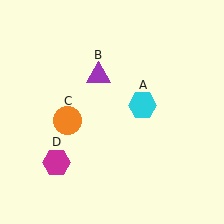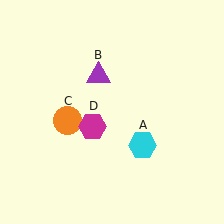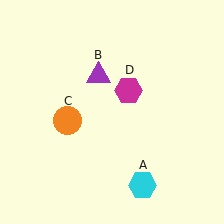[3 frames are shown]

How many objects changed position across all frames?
2 objects changed position: cyan hexagon (object A), magenta hexagon (object D).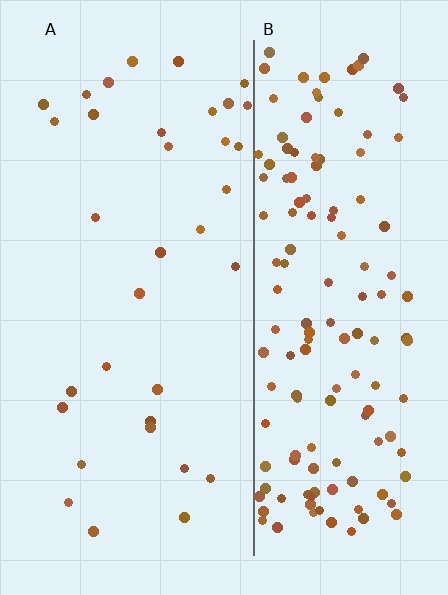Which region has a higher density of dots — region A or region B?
B (the right).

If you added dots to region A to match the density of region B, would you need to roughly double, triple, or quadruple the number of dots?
Approximately quadruple.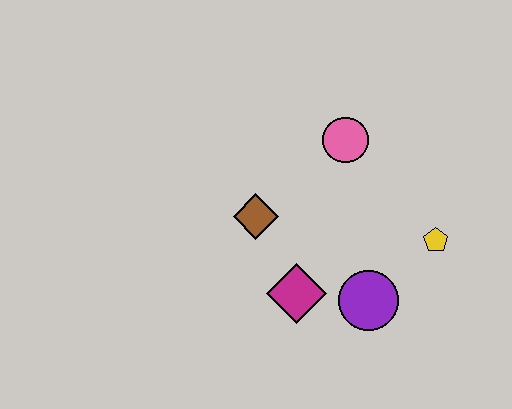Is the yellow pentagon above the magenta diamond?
Yes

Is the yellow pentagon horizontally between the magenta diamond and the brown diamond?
No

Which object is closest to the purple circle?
The magenta diamond is closest to the purple circle.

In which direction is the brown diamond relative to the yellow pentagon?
The brown diamond is to the left of the yellow pentagon.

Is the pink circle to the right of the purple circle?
No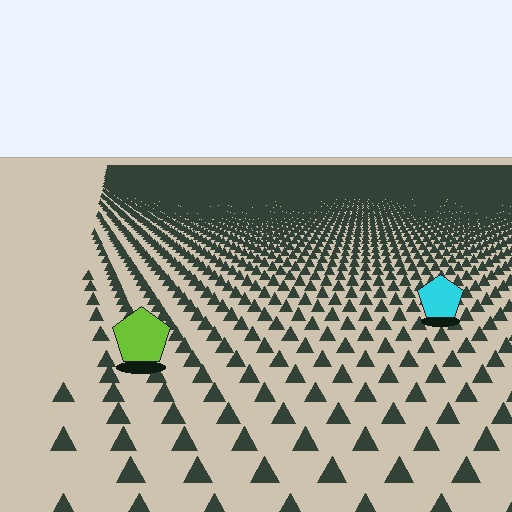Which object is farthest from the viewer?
The cyan pentagon is farthest from the viewer. It appears smaller and the ground texture around it is denser.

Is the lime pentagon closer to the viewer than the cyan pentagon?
Yes. The lime pentagon is closer — you can tell from the texture gradient: the ground texture is coarser near it.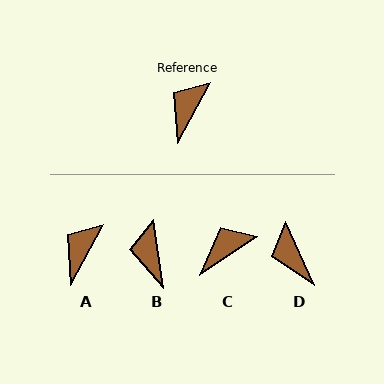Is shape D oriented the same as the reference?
No, it is off by about 53 degrees.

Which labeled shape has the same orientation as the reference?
A.